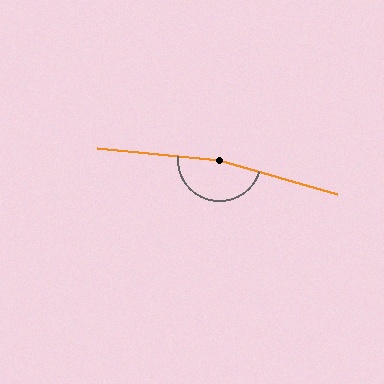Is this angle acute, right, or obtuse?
It is obtuse.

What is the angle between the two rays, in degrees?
Approximately 169 degrees.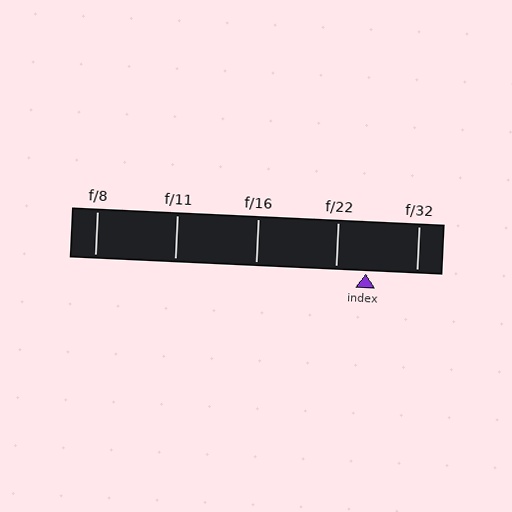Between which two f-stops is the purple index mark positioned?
The index mark is between f/22 and f/32.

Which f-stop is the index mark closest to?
The index mark is closest to f/22.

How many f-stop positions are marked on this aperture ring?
There are 5 f-stop positions marked.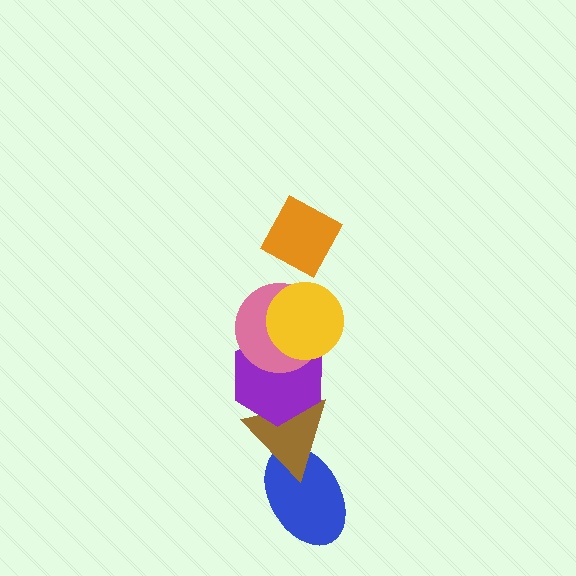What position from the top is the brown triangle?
The brown triangle is 5th from the top.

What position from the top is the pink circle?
The pink circle is 3rd from the top.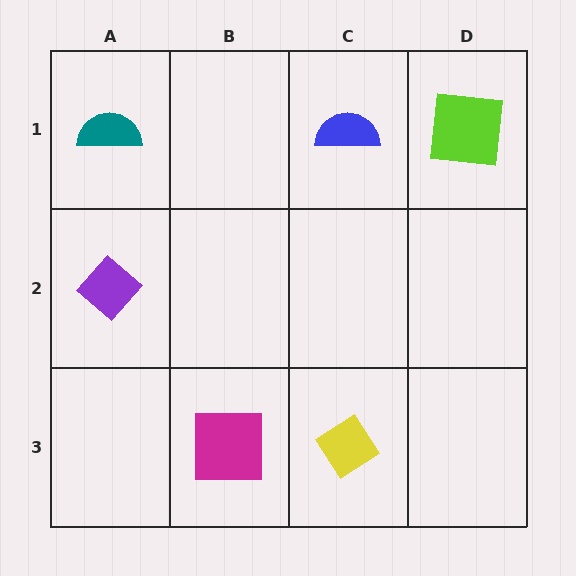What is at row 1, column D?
A lime square.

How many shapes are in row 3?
2 shapes.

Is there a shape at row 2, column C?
No, that cell is empty.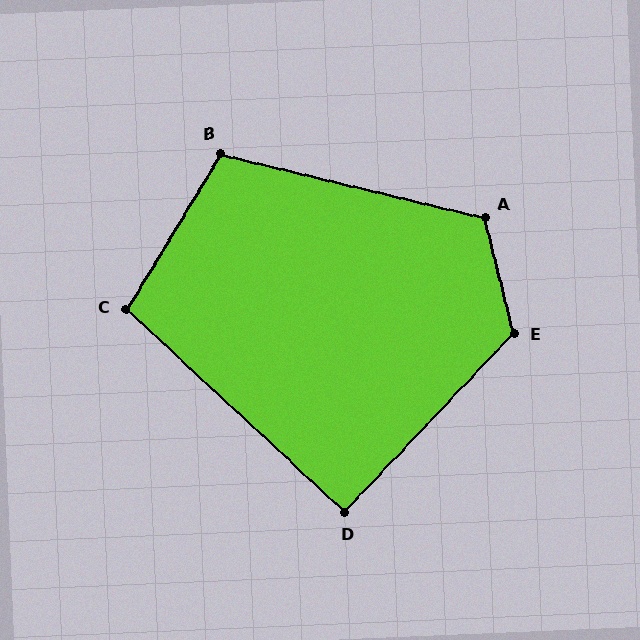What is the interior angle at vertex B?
Approximately 108 degrees (obtuse).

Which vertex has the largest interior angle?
E, at approximately 123 degrees.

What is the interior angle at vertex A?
Approximately 118 degrees (obtuse).